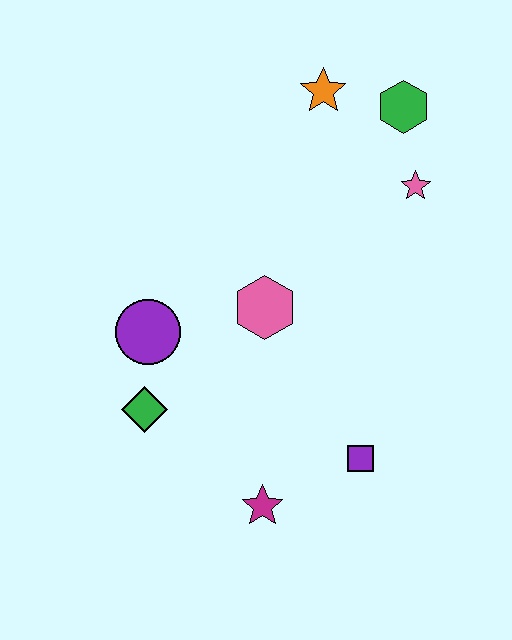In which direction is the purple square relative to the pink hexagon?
The purple square is below the pink hexagon.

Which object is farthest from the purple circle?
The green hexagon is farthest from the purple circle.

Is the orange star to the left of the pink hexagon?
No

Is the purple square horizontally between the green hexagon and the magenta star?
Yes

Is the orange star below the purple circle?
No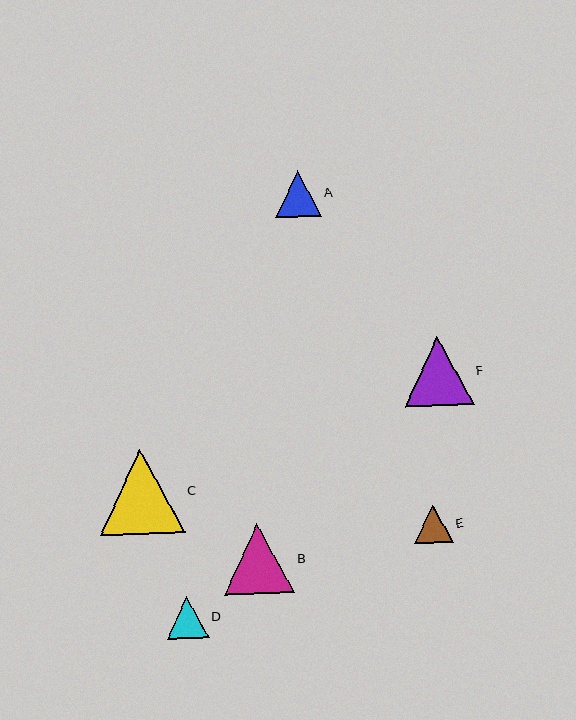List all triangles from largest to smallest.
From largest to smallest: C, B, F, A, D, E.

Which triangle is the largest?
Triangle C is the largest with a size of approximately 85 pixels.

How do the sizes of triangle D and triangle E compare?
Triangle D and triangle E are approximately the same size.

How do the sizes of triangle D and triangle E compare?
Triangle D and triangle E are approximately the same size.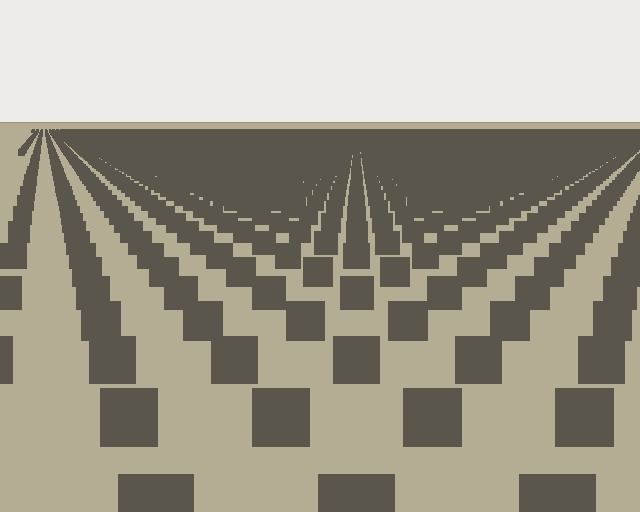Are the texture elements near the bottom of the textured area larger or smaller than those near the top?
Larger. Near the bottom, elements are closer to the viewer and appear at a bigger on-screen size.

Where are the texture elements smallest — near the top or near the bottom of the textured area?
Near the top.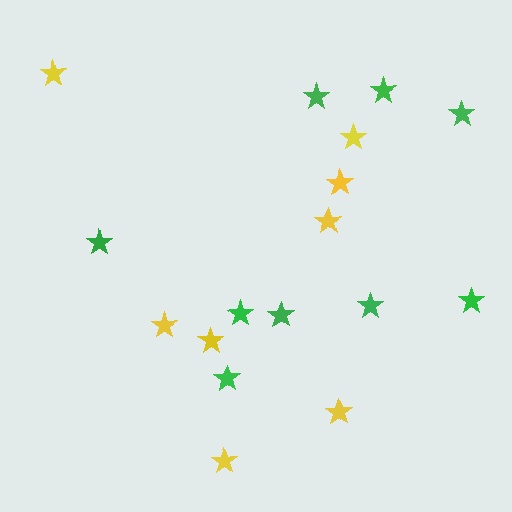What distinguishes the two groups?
There are 2 groups: one group of green stars (9) and one group of yellow stars (8).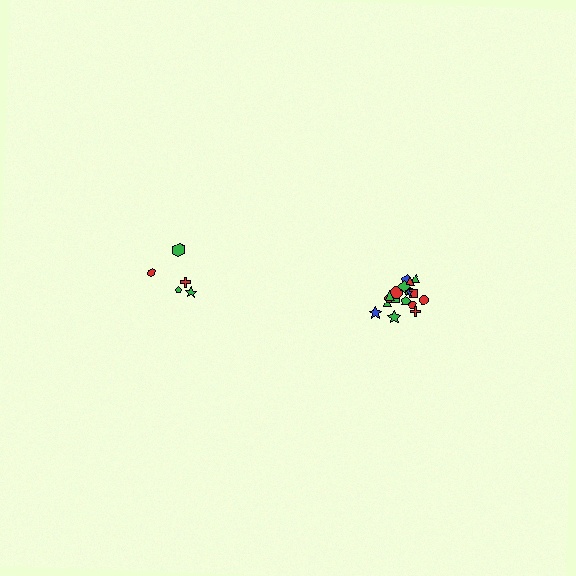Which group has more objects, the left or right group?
The right group.